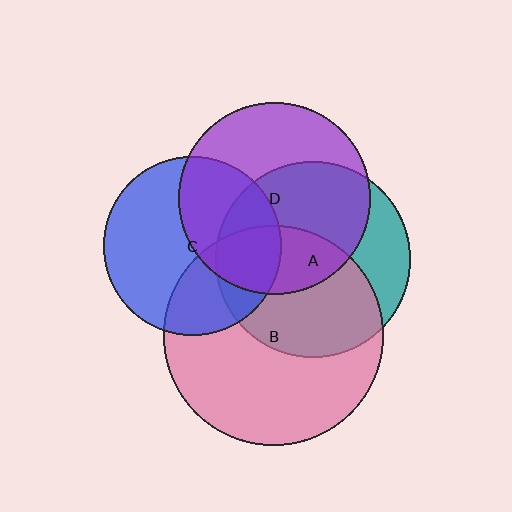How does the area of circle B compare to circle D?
Approximately 1.3 times.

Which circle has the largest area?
Circle B (pink).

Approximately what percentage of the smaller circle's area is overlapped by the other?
Approximately 25%.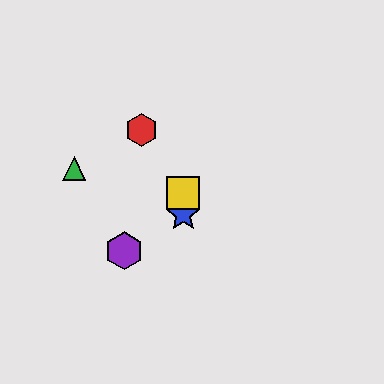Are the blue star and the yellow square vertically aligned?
Yes, both are at x≈183.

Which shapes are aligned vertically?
The blue star, the yellow square are aligned vertically.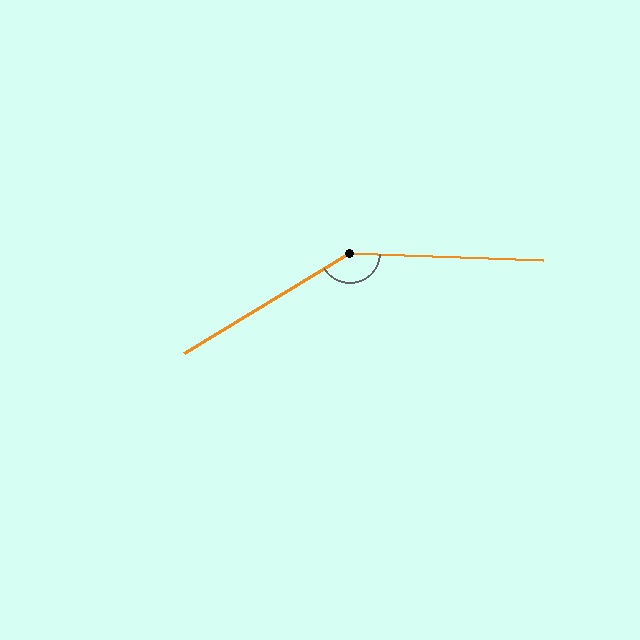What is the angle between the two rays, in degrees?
Approximately 147 degrees.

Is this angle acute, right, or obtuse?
It is obtuse.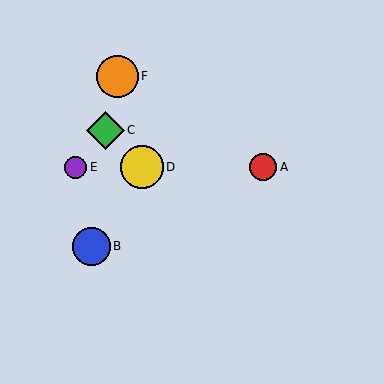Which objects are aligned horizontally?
Objects A, D, E are aligned horizontally.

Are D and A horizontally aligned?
Yes, both are at y≈167.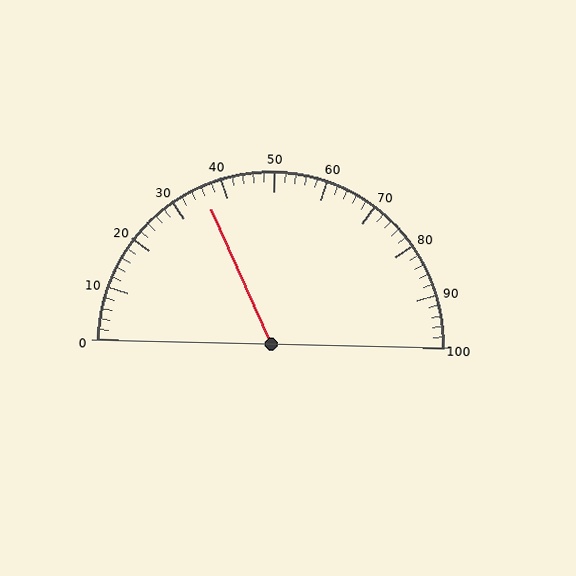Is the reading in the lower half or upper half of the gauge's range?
The reading is in the lower half of the range (0 to 100).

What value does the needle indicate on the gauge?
The needle indicates approximately 36.